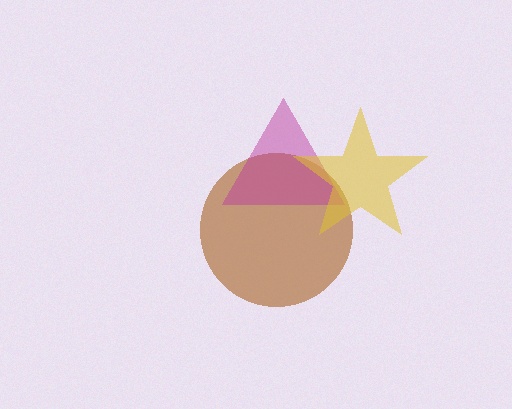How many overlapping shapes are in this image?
There are 3 overlapping shapes in the image.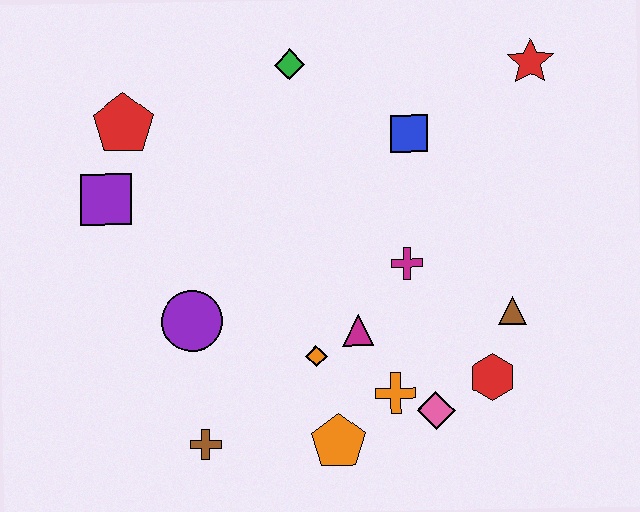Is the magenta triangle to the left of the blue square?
Yes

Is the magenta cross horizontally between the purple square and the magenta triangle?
No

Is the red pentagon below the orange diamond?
No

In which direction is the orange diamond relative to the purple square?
The orange diamond is to the right of the purple square.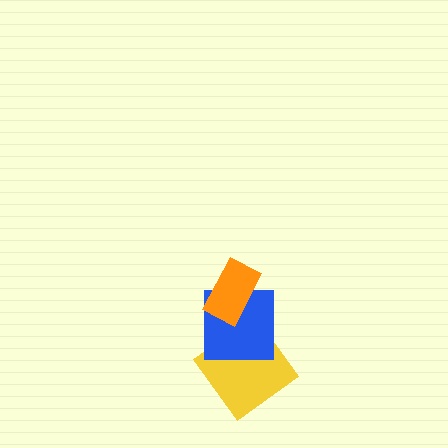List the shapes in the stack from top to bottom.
From top to bottom: the orange rectangle, the blue square, the yellow diamond.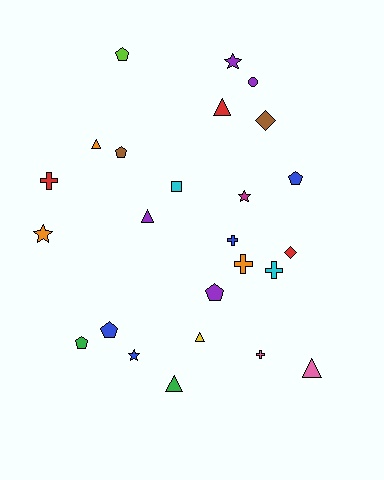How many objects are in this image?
There are 25 objects.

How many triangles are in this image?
There are 6 triangles.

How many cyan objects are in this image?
There are 2 cyan objects.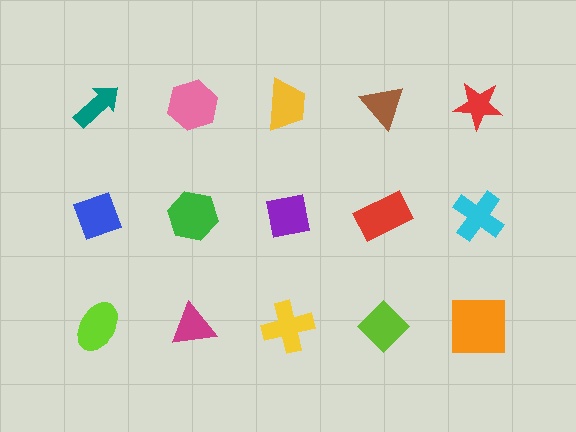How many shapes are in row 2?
5 shapes.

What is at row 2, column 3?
A purple square.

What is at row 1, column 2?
A pink hexagon.